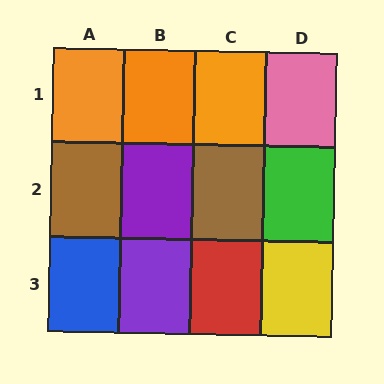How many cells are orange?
3 cells are orange.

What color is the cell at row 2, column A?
Brown.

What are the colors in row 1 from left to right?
Orange, orange, orange, pink.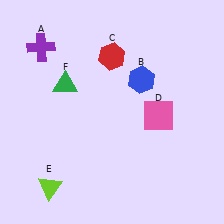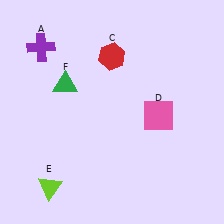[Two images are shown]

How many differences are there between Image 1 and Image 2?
There is 1 difference between the two images.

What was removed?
The blue hexagon (B) was removed in Image 2.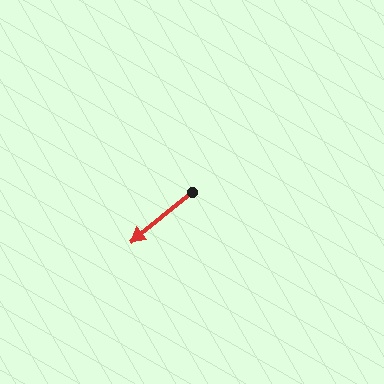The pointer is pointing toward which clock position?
Roughly 8 o'clock.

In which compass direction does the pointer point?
Southwest.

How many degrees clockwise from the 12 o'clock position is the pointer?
Approximately 231 degrees.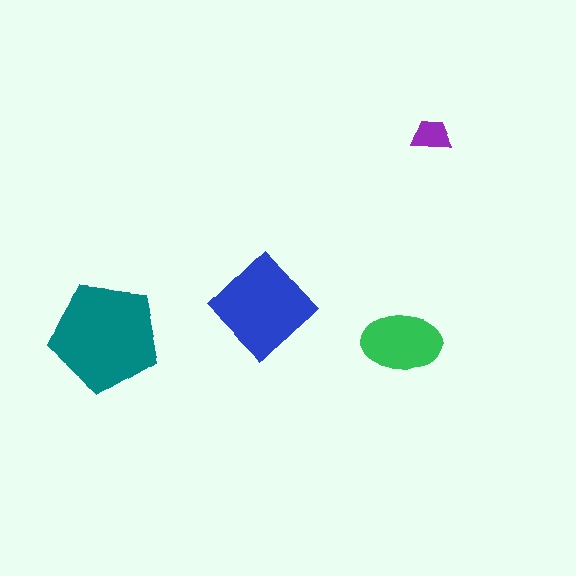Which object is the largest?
The teal pentagon.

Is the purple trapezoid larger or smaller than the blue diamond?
Smaller.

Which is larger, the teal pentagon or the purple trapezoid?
The teal pentagon.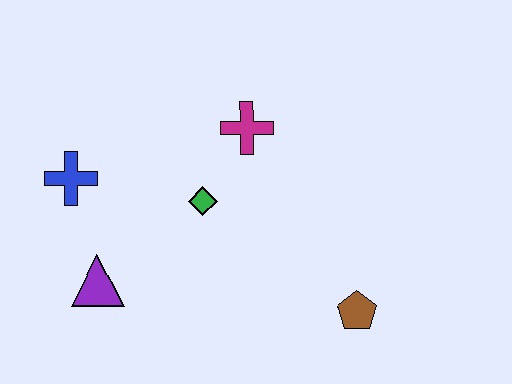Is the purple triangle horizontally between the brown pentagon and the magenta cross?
No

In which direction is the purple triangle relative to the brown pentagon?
The purple triangle is to the left of the brown pentagon.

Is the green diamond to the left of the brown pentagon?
Yes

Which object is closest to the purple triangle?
The blue cross is closest to the purple triangle.